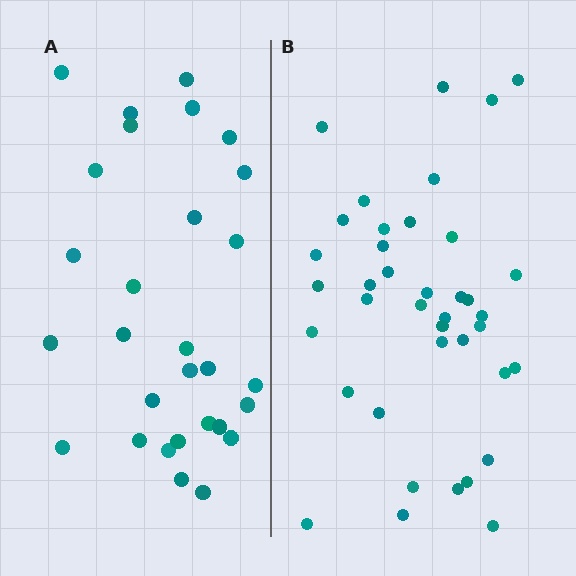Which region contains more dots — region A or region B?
Region B (the right region) has more dots.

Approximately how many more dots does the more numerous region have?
Region B has roughly 10 or so more dots than region A.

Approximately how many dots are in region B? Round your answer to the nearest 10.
About 40 dots. (The exact count is 39, which rounds to 40.)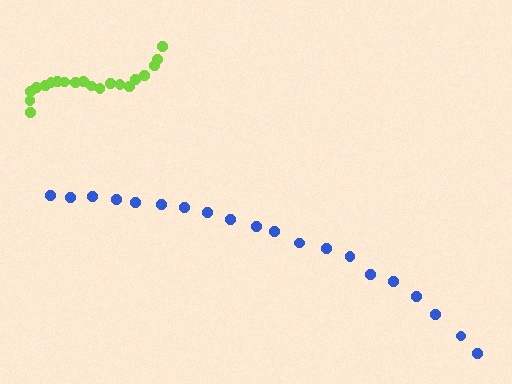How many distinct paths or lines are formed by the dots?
There are 2 distinct paths.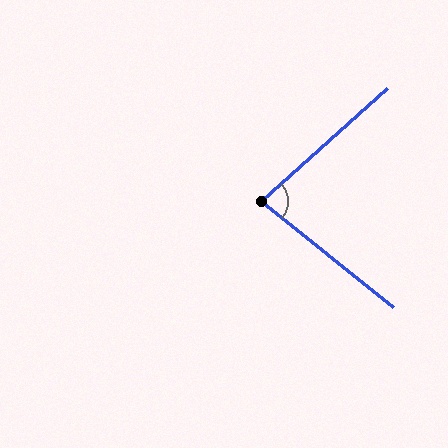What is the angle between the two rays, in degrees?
Approximately 81 degrees.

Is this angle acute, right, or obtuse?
It is acute.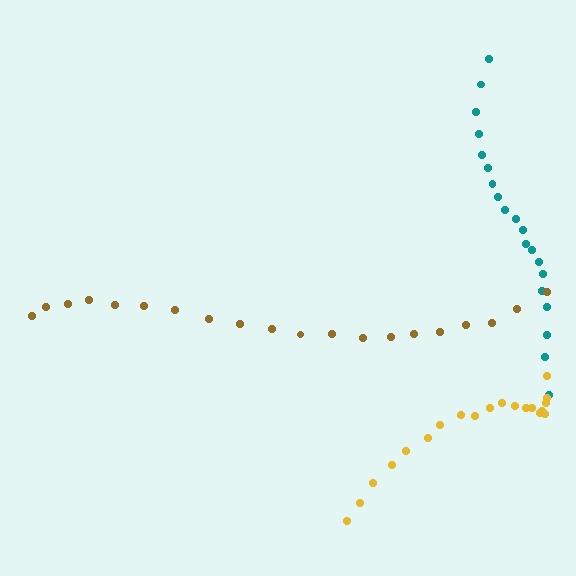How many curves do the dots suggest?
There are 3 distinct paths.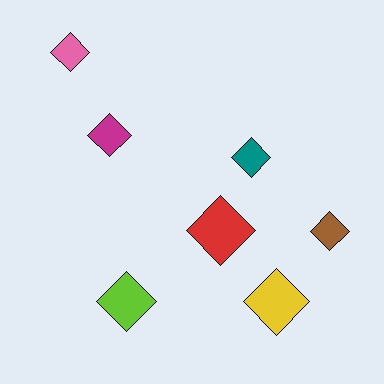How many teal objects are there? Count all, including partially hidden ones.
There is 1 teal object.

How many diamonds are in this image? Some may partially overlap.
There are 7 diamonds.